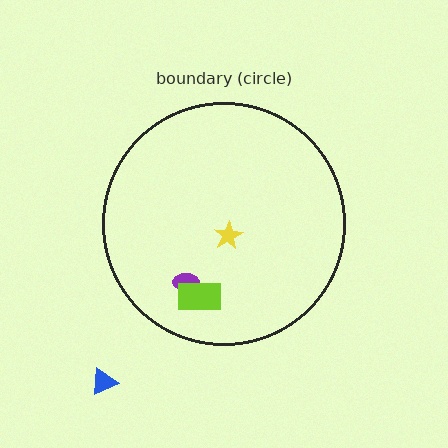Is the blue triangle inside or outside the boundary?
Outside.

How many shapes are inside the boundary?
3 inside, 1 outside.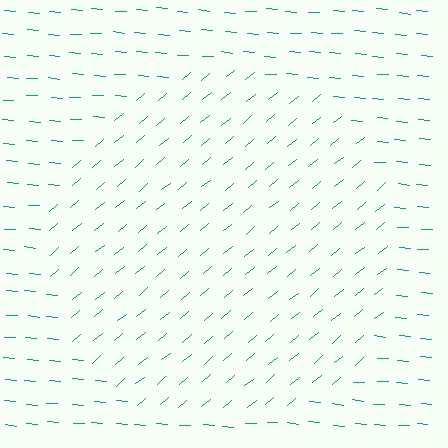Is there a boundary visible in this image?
Yes, there is a texture boundary formed by a change in line orientation.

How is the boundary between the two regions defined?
The boundary is defined purely by a change in line orientation (approximately 45 degrees difference). All lines are the same color and thickness.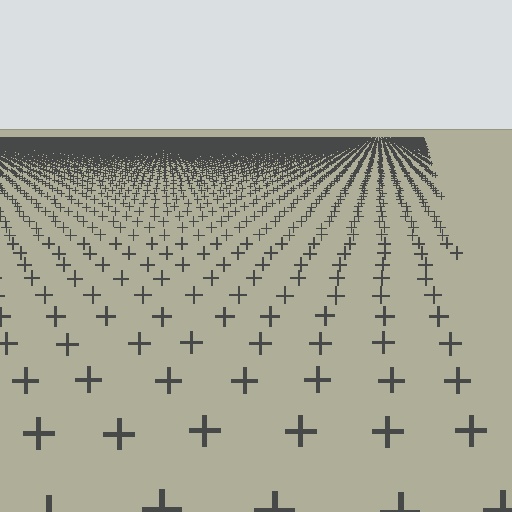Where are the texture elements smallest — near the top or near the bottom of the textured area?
Near the top.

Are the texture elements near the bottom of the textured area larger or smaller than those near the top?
Larger. Near the bottom, elements are closer to the viewer and appear at a bigger on-screen size.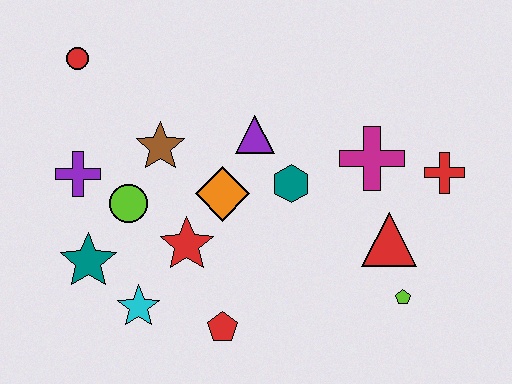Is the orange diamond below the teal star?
No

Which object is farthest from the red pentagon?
The red circle is farthest from the red pentagon.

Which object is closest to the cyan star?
The teal star is closest to the cyan star.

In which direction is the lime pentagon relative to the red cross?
The lime pentagon is below the red cross.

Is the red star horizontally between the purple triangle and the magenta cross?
No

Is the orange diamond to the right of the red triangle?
No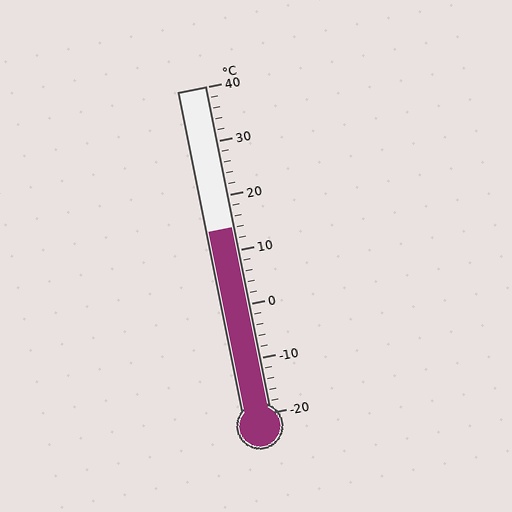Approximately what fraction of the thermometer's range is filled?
The thermometer is filled to approximately 55% of its range.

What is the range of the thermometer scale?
The thermometer scale ranges from -20°C to 40°C.